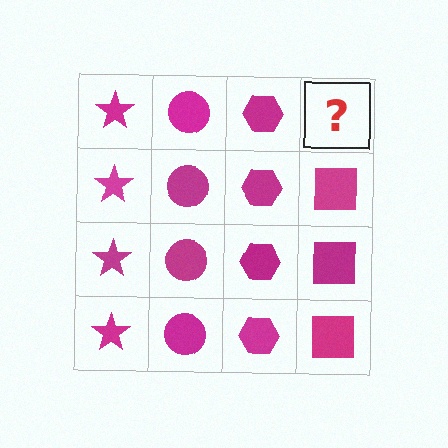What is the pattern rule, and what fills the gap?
The rule is that each column has a consistent shape. The gap should be filled with a magenta square.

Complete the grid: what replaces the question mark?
The question mark should be replaced with a magenta square.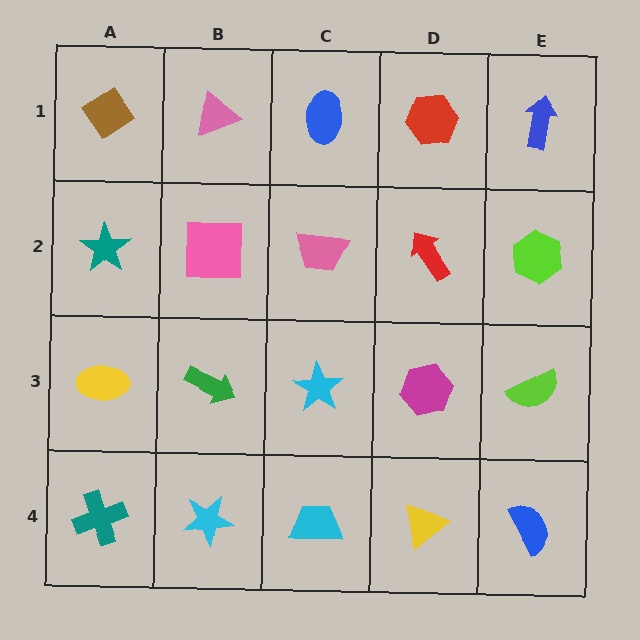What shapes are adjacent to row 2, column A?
A brown diamond (row 1, column A), a yellow ellipse (row 3, column A), a pink square (row 2, column B).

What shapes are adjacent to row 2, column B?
A pink triangle (row 1, column B), a green arrow (row 3, column B), a teal star (row 2, column A), a pink trapezoid (row 2, column C).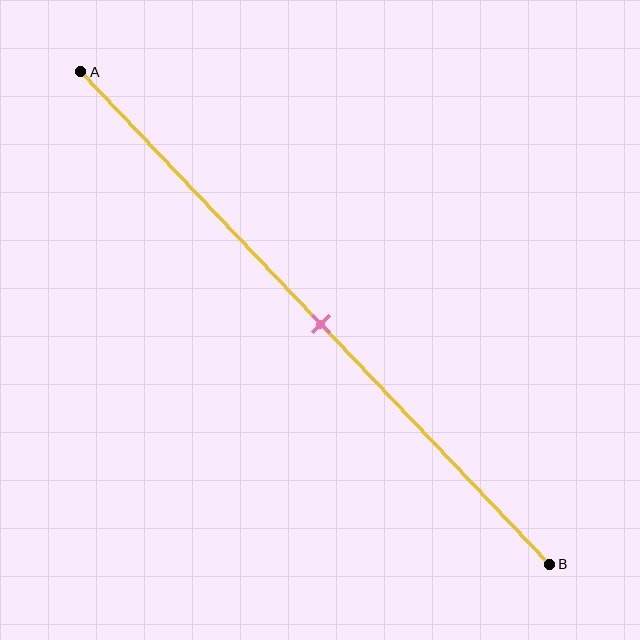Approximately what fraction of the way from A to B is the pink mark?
The pink mark is approximately 50% of the way from A to B.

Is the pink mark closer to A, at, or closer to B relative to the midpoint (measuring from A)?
The pink mark is approximately at the midpoint of segment AB.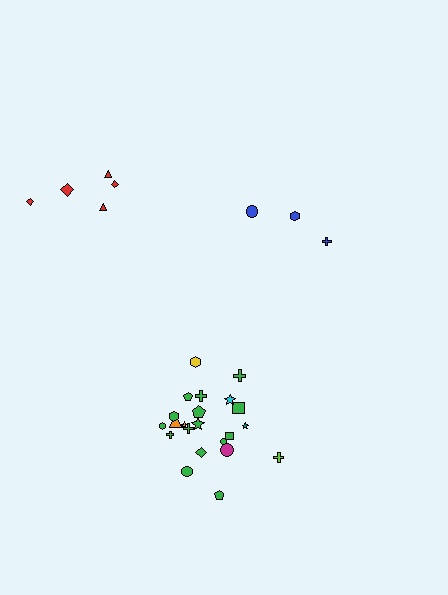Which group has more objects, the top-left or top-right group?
The top-left group.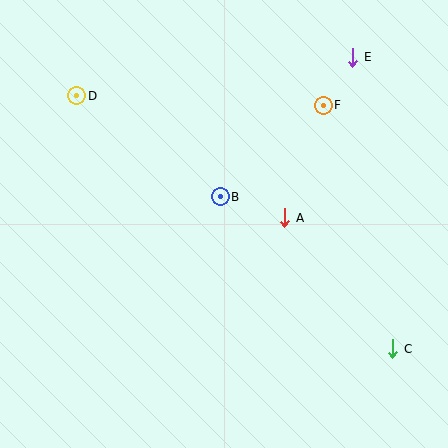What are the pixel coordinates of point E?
Point E is at (353, 57).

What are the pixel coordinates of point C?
Point C is at (393, 349).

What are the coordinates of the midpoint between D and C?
The midpoint between D and C is at (235, 222).